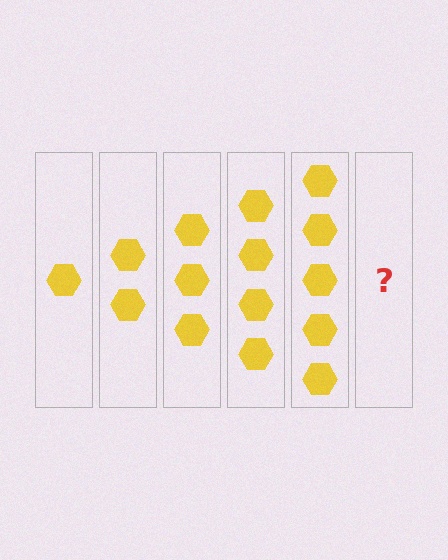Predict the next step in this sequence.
The next step is 6 hexagons.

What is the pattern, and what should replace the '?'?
The pattern is that each step adds one more hexagon. The '?' should be 6 hexagons.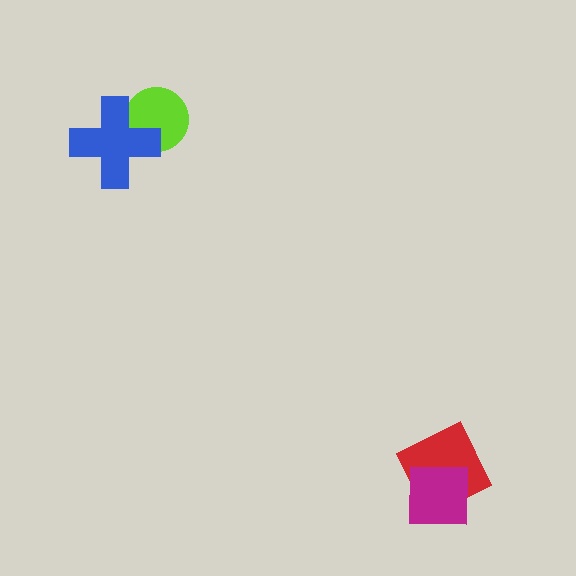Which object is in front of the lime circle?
The blue cross is in front of the lime circle.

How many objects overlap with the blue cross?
1 object overlaps with the blue cross.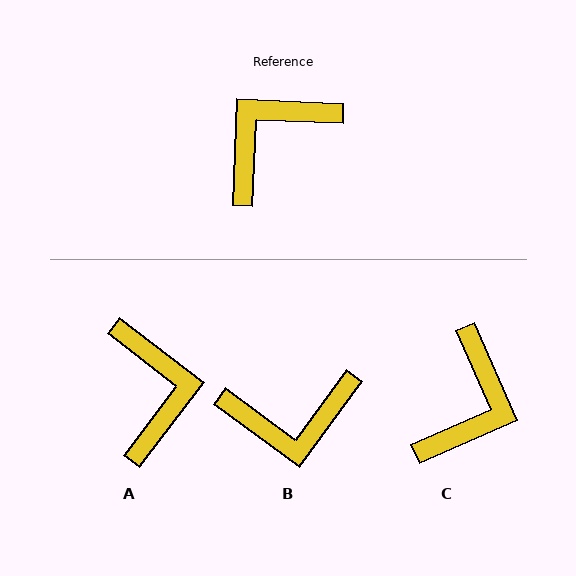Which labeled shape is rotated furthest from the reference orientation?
C, about 154 degrees away.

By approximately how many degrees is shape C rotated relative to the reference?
Approximately 154 degrees clockwise.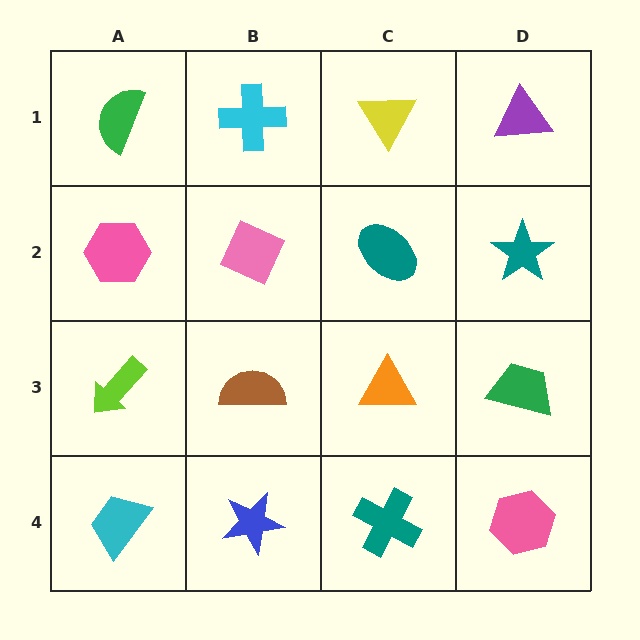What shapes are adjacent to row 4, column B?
A brown semicircle (row 3, column B), a cyan trapezoid (row 4, column A), a teal cross (row 4, column C).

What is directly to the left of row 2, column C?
A pink diamond.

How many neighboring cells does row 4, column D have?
2.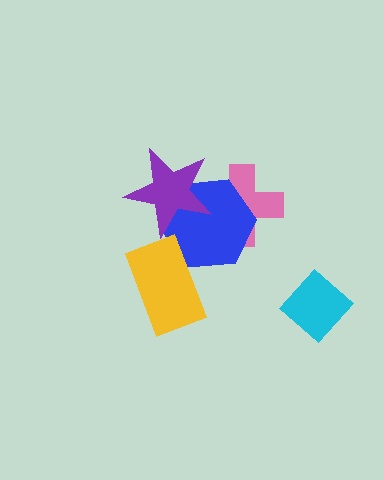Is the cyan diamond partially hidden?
No, no other shape covers it.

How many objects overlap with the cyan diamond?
0 objects overlap with the cyan diamond.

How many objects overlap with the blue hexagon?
3 objects overlap with the blue hexagon.